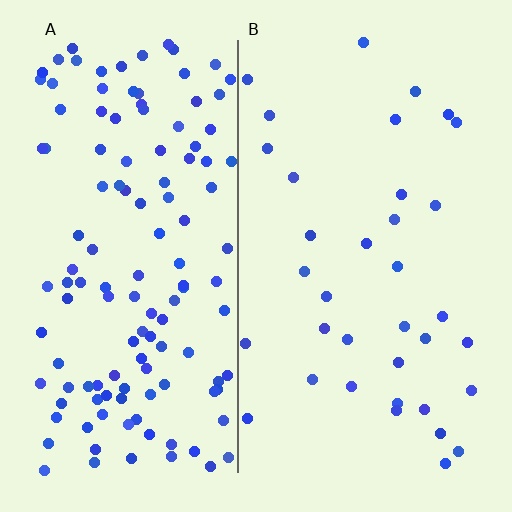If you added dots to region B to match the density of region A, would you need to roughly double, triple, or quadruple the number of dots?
Approximately quadruple.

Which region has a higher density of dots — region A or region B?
A (the left).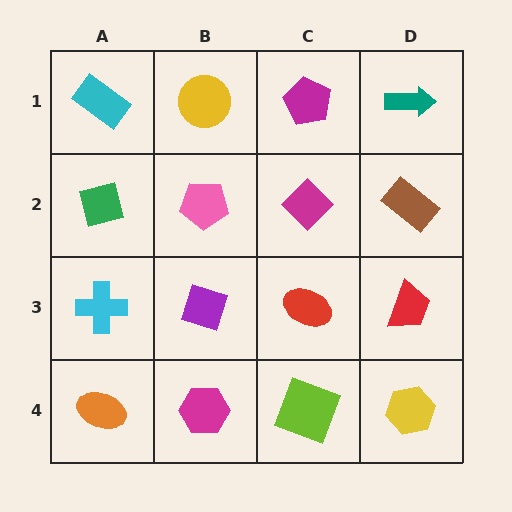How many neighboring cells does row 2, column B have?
4.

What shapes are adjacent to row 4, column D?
A red trapezoid (row 3, column D), a lime square (row 4, column C).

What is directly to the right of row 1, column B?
A magenta pentagon.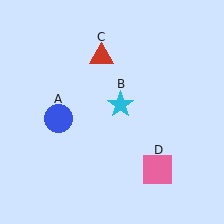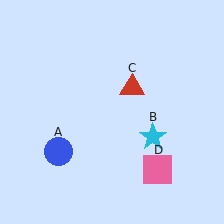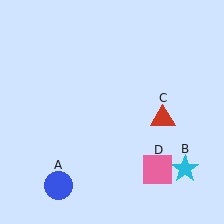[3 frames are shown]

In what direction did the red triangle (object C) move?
The red triangle (object C) moved down and to the right.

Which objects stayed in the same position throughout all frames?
Pink square (object D) remained stationary.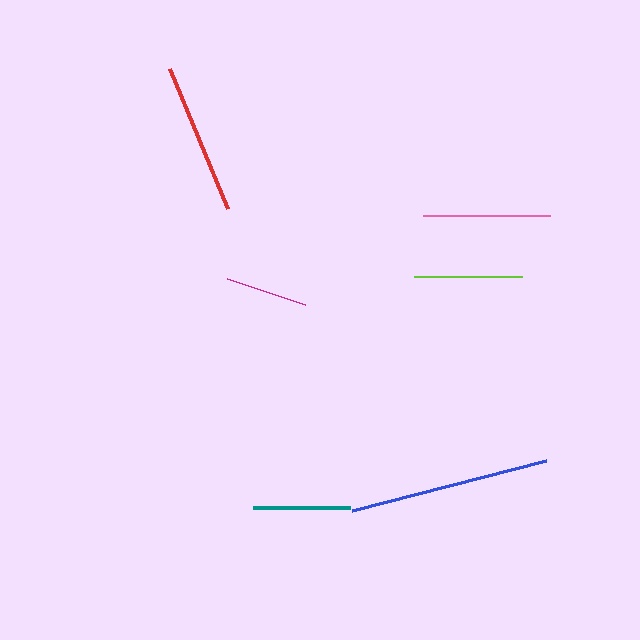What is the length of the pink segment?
The pink segment is approximately 127 pixels long.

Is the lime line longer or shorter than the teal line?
The lime line is longer than the teal line.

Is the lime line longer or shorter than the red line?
The red line is longer than the lime line.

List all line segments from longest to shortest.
From longest to shortest: blue, red, pink, lime, teal, magenta.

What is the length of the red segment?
The red segment is approximately 152 pixels long.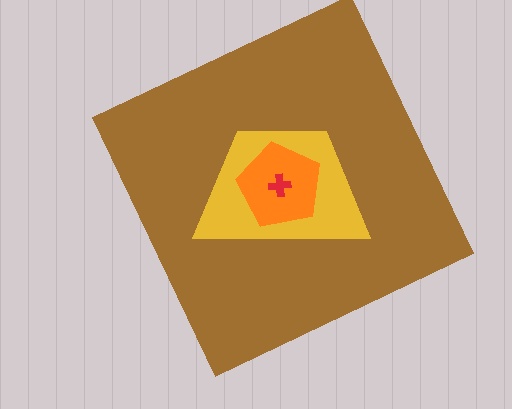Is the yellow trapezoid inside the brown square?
Yes.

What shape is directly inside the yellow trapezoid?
The orange pentagon.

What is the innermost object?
The red cross.